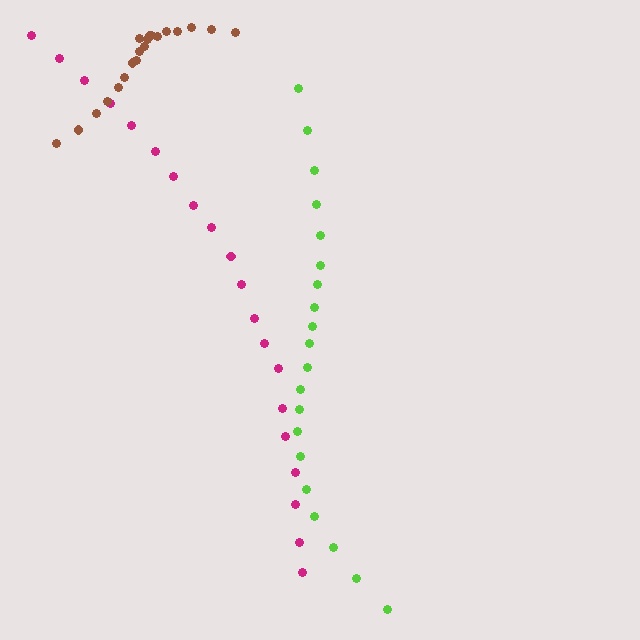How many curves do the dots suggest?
There are 3 distinct paths.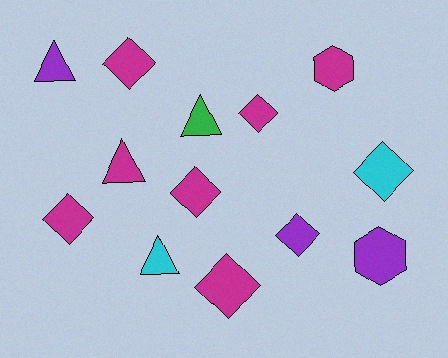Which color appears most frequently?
Magenta, with 7 objects.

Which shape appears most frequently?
Diamond, with 7 objects.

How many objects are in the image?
There are 13 objects.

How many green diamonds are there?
There are no green diamonds.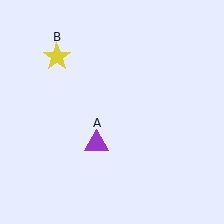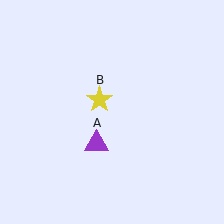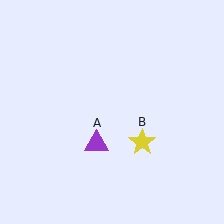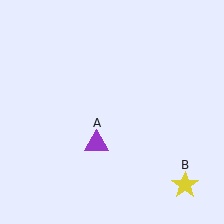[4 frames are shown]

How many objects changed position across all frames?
1 object changed position: yellow star (object B).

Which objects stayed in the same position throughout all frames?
Purple triangle (object A) remained stationary.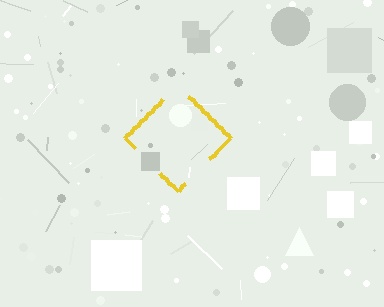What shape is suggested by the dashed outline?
The dashed outline suggests a diamond.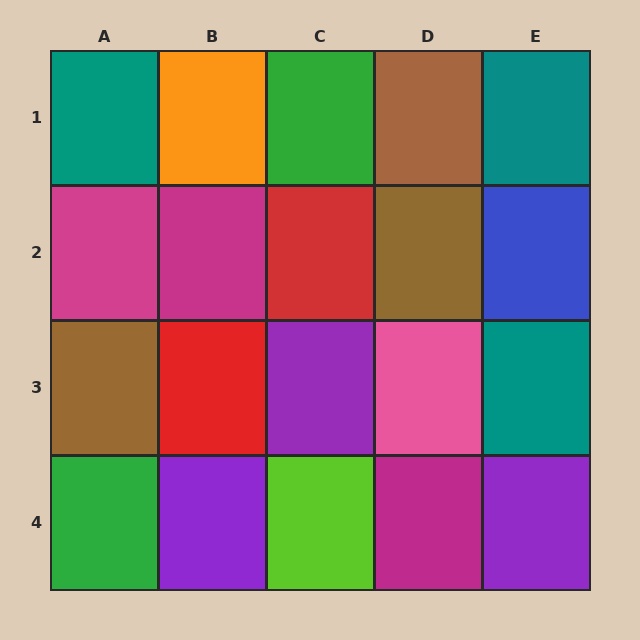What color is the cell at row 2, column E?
Blue.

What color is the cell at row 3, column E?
Teal.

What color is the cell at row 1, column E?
Teal.